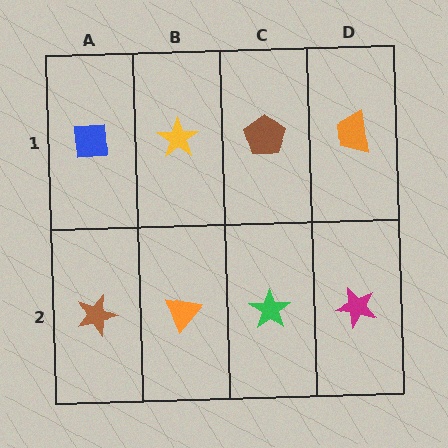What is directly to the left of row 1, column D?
A brown pentagon.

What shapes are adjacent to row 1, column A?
A brown star (row 2, column A), a yellow star (row 1, column B).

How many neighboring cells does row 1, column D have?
2.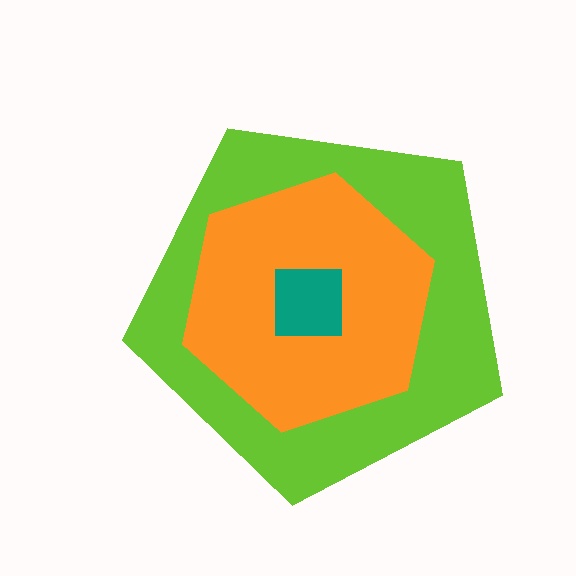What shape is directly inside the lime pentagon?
The orange hexagon.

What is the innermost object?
The teal square.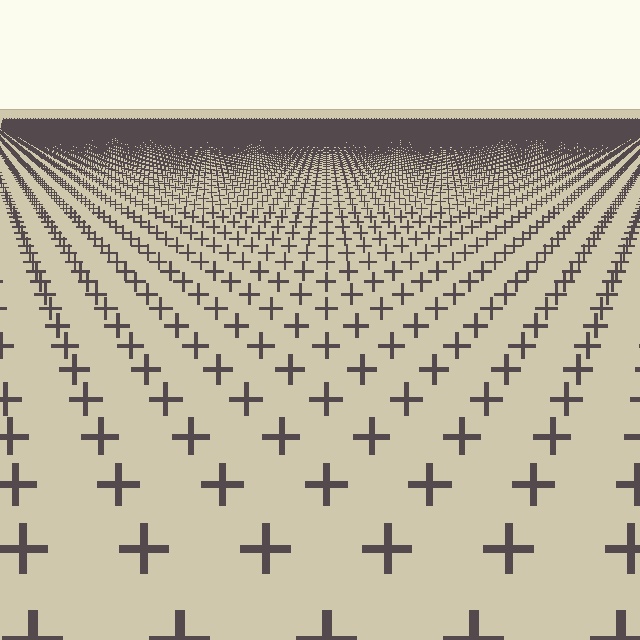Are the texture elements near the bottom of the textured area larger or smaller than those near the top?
Larger. Near the bottom, elements are closer to the viewer and appear at a bigger on-screen size.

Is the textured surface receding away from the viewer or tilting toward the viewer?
The surface is receding away from the viewer. Texture elements get smaller and denser toward the top.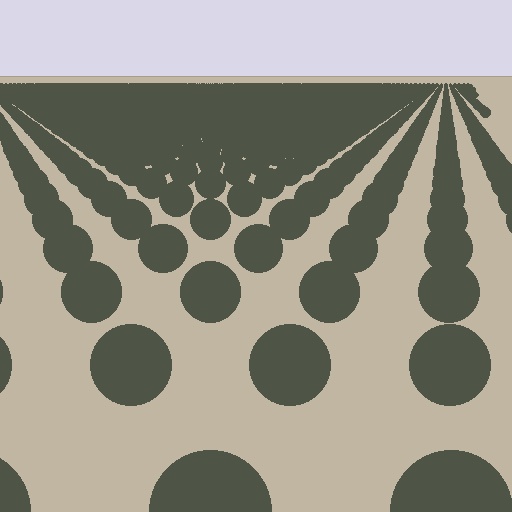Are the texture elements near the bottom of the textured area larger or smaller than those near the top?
Larger. Near the bottom, elements are closer to the viewer and appear at a bigger on-screen size.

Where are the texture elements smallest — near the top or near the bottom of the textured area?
Near the top.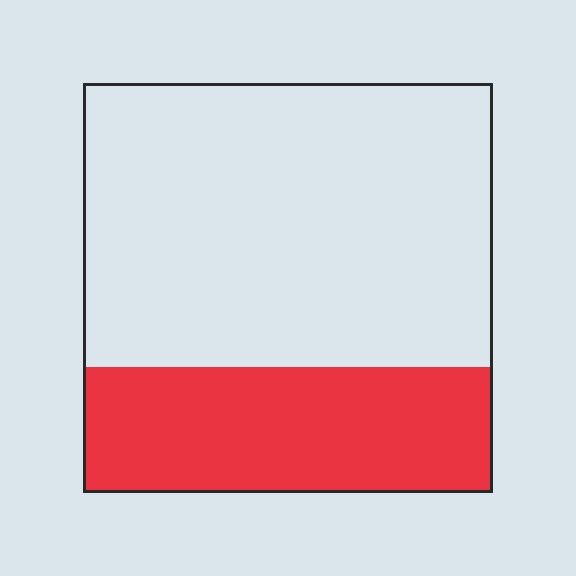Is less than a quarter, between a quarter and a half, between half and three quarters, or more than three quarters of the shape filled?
Between a quarter and a half.